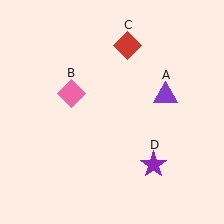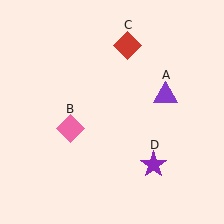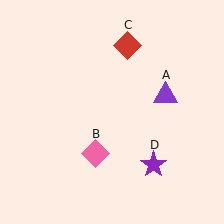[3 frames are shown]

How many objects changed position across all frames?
1 object changed position: pink diamond (object B).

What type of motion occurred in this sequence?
The pink diamond (object B) rotated counterclockwise around the center of the scene.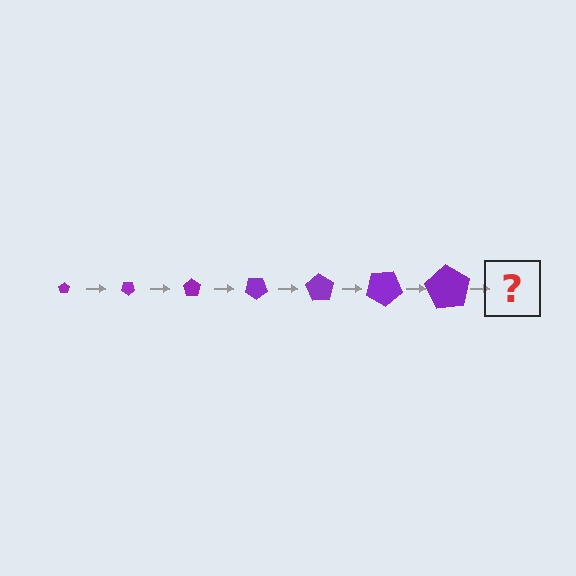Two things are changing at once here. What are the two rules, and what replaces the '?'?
The two rules are that the pentagon grows larger each step and it rotates 35 degrees each step. The '?' should be a pentagon, larger than the previous one and rotated 245 degrees from the start.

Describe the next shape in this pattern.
It should be a pentagon, larger than the previous one and rotated 245 degrees from the start.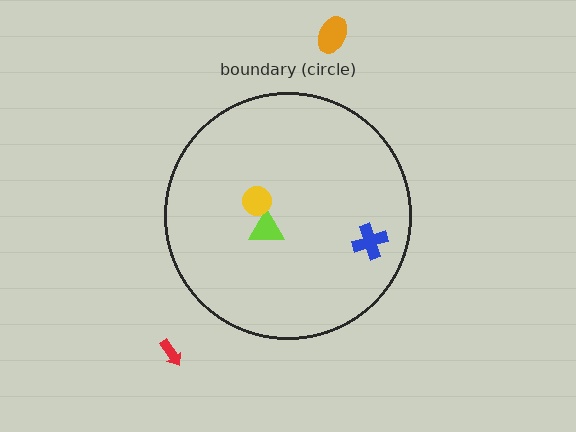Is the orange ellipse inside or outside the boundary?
Outside.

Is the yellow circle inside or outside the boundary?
Inside.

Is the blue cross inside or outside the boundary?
Inside.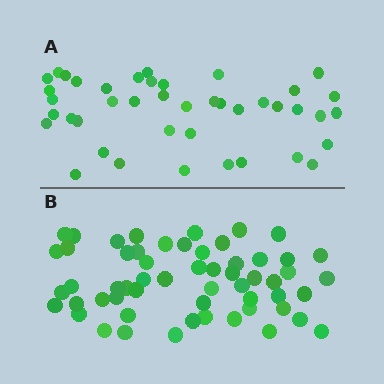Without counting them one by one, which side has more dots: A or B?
Region B (the bottom region) has more dots.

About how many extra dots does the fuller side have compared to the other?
Region B has approximately 15 more dots than region A.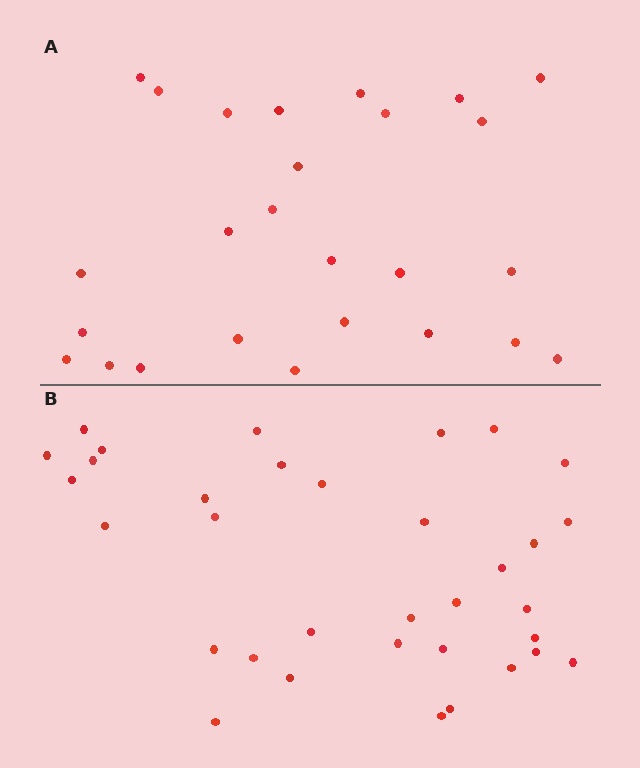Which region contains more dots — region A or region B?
Region B (the bottom region) has more dots.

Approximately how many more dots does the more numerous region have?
Region B has roughly 8 or so more dots than region A.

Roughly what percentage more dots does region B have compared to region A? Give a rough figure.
About 30% more.